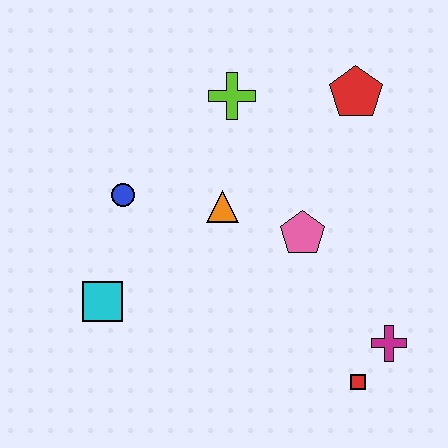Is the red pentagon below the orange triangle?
No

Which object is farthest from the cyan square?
The red pentagon is farthest from the cyan square.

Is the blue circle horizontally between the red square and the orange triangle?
No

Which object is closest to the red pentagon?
The lime cross is closest to the red pentagon.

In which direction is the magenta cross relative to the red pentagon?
The magenta cross is below the red pentagon.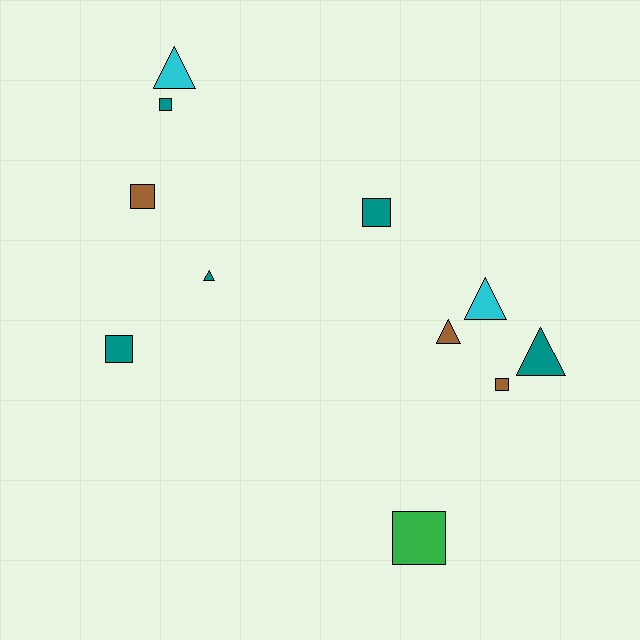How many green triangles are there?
There are no green triangles.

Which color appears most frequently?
Teal, with 5 objects.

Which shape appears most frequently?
Square, with 6 objects.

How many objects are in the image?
There are 11 objects.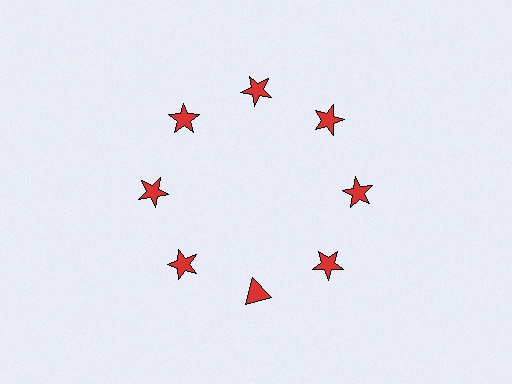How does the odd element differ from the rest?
It has a different shape: triangle instead of star.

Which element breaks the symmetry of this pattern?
The red triangle at roughly the 6 o'clock position breaks the symmetry. All other shapes are red stars.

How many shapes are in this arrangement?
There are 8 shapes arranged in a ring pattern.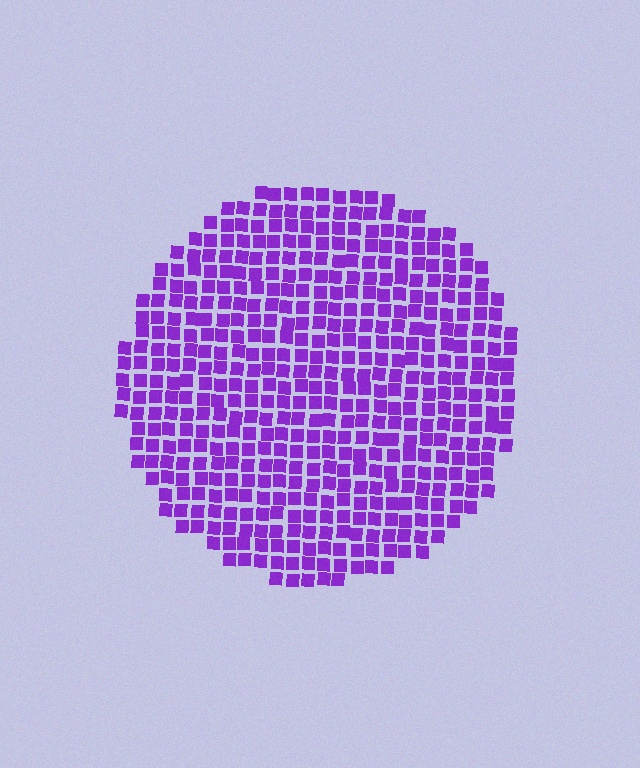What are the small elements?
The small elements are squares.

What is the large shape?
The large shape is a circle.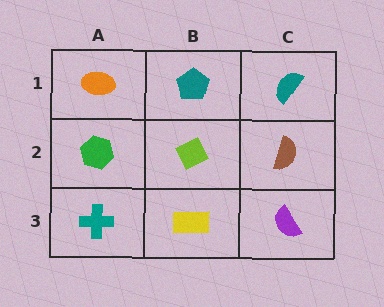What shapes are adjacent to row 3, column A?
A green hexagon (row 2, column A), a yellow rectangle (row 3, column B).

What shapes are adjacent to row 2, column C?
A teal semicircle (row 1, column C), a purple semicircle (row 3, column C), a lime diamond (row 2, column B).